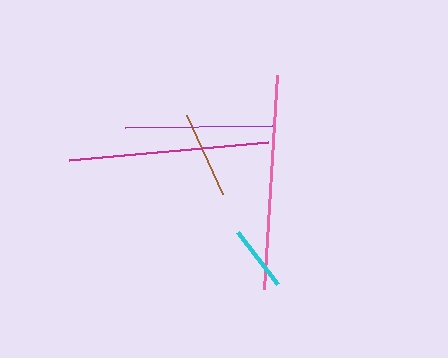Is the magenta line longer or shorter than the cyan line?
The magenta line is longer than the cyan line.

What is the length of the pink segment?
The pink segment is approximately 215 pixels long.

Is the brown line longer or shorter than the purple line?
The purple line is longer than the brown line.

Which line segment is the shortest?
The cyan line is the shortest at approximately 66 pixels.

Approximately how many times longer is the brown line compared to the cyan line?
The brown line is approximately 1.3 times the length of the cyan line.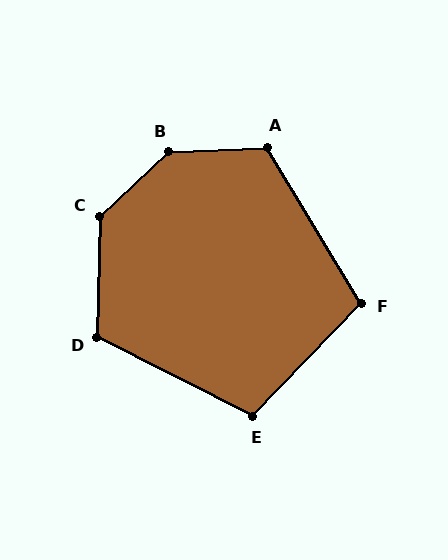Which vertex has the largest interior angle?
B, at approximately 139 degrees.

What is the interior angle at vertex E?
Approximately 107 degrees (obtuse).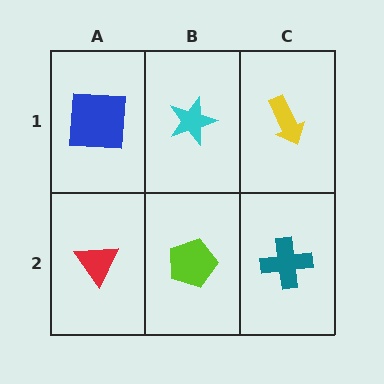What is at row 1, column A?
A blue square.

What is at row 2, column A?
A red triangle.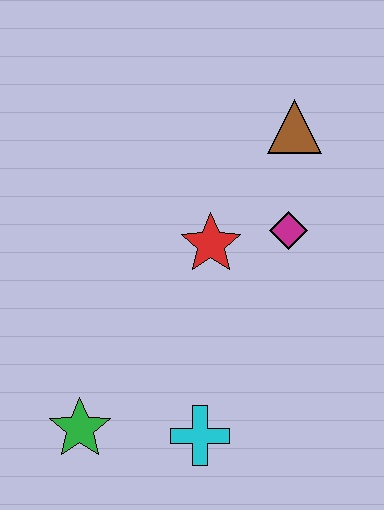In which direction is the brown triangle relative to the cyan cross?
The brown triangle is above the cyan cross.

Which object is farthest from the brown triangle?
The green star is farthest from the brown triangle.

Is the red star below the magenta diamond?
Yes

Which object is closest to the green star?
The cyan cross is closest to the green star.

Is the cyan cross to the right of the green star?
Yes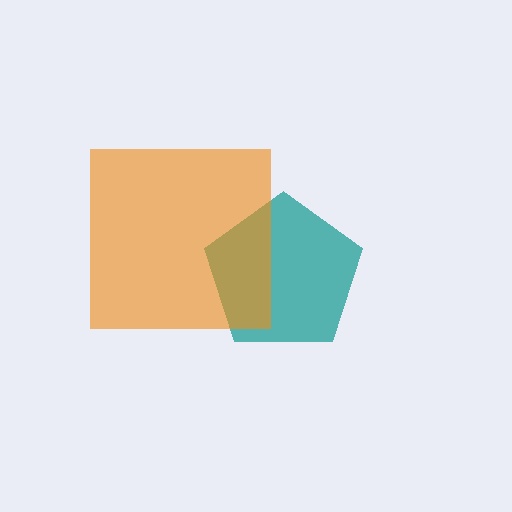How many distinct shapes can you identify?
There are 2 distinct shapes: a teal pentagon, an orange square.